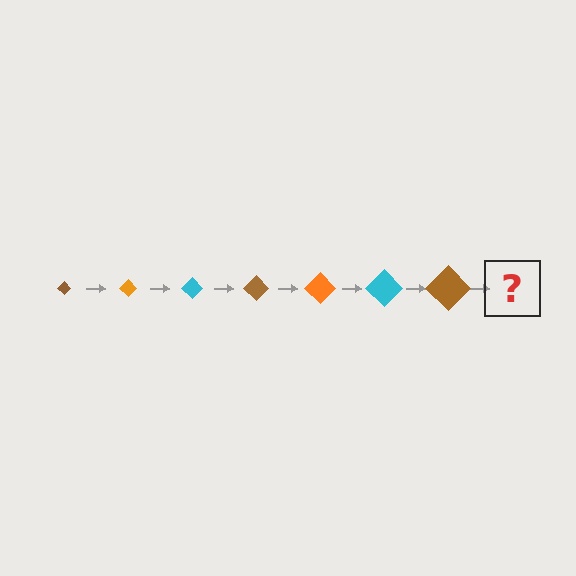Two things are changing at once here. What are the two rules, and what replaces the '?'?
The two rules are that the diamond grows larger each step and the color cycles through brown, orange, and cyan. The '?' should be an orange diamond, larger than the previous one.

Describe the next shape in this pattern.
It should be an orange diamond, larger than the previous one.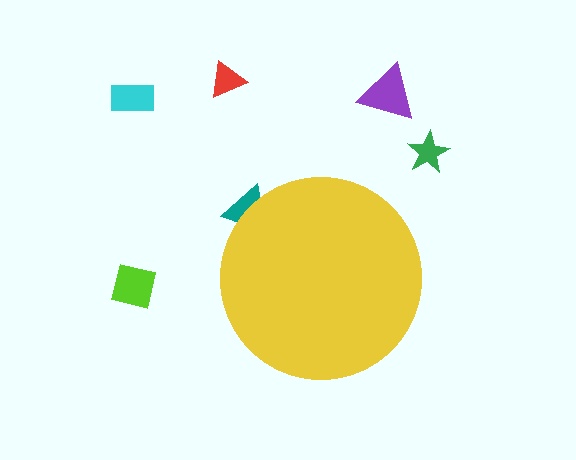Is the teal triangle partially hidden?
Yes, the teal triangle is partially hidden behind the yellow circle.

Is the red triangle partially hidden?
No, the red triangle is fully visible.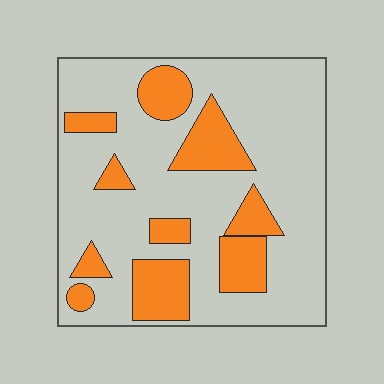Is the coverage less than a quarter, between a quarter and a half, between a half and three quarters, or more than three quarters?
Between a quarter and a half.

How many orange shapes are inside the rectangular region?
10.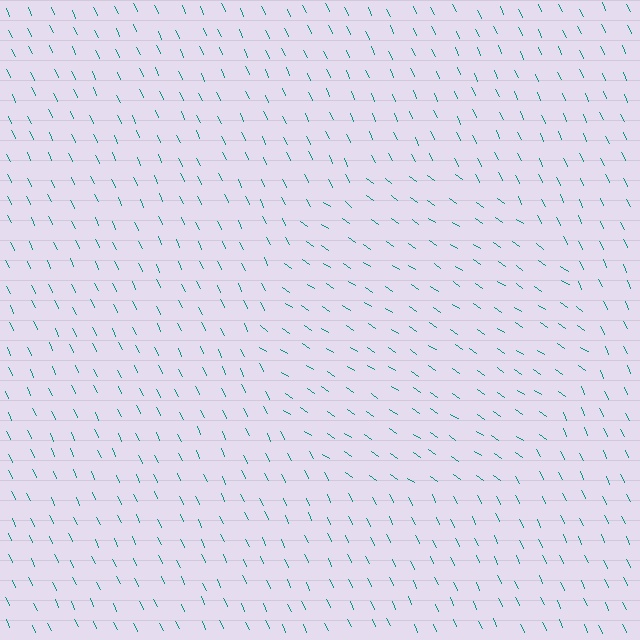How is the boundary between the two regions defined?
The boundary is defined purely by a change in line orientation (approximately 31 degrees difference). All lines are the same color and thickness.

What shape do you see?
I see a circle.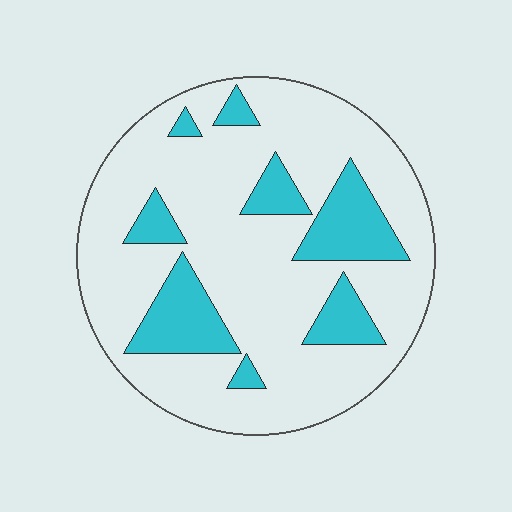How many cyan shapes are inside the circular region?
8.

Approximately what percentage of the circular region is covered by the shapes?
Approximately 20%.